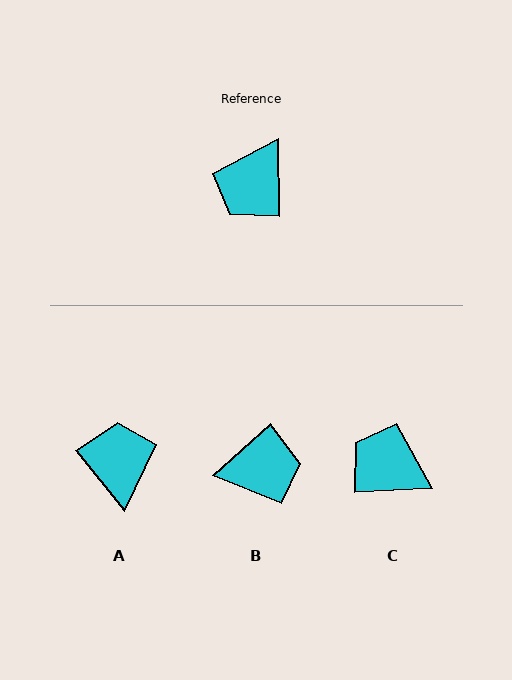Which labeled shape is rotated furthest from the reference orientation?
A, about 142 degrees away.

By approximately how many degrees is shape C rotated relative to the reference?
Approximately 88 degrees clockwise.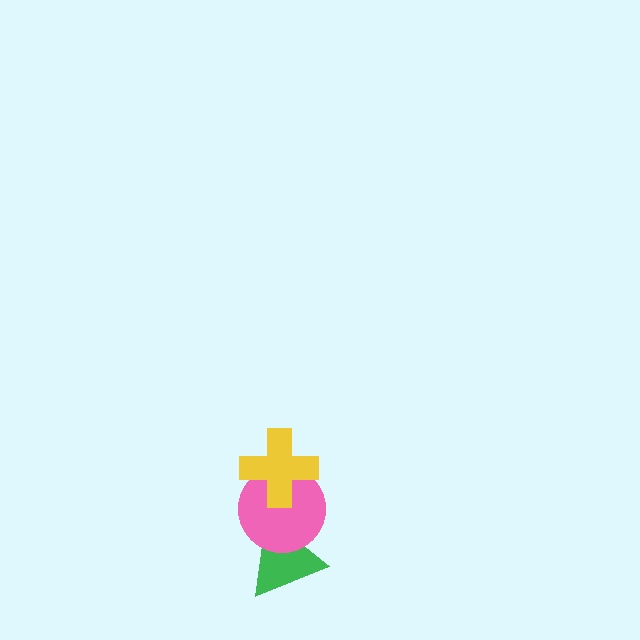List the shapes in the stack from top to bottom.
From top to bottom: the yellow cross, the pink circle, the green triangle.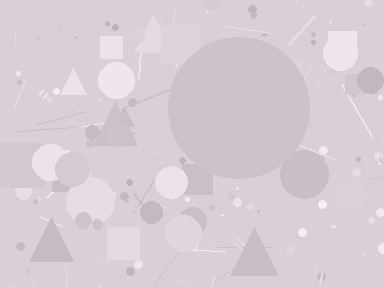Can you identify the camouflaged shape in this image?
The camouflaged shape is a circle.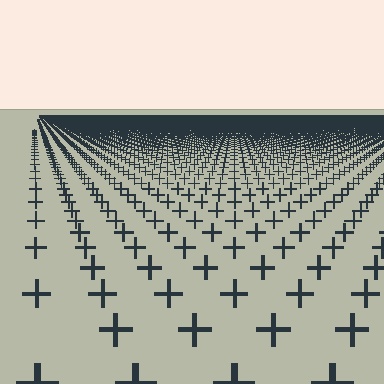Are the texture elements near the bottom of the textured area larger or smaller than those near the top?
Larger. Near the bottom, elements are closer to the viewer and appear at a bigger on-screen size.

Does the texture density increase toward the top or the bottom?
Density increases toward the top.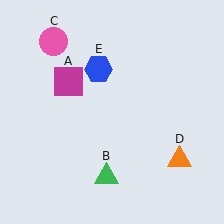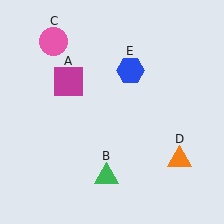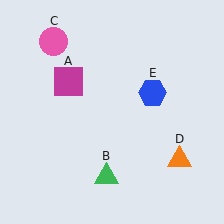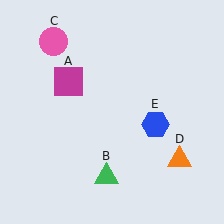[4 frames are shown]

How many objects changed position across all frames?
1 object changed position: blue hexagon (object E).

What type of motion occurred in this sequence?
The blue hexagon (object E) rotated clockwise around the center of the scene.